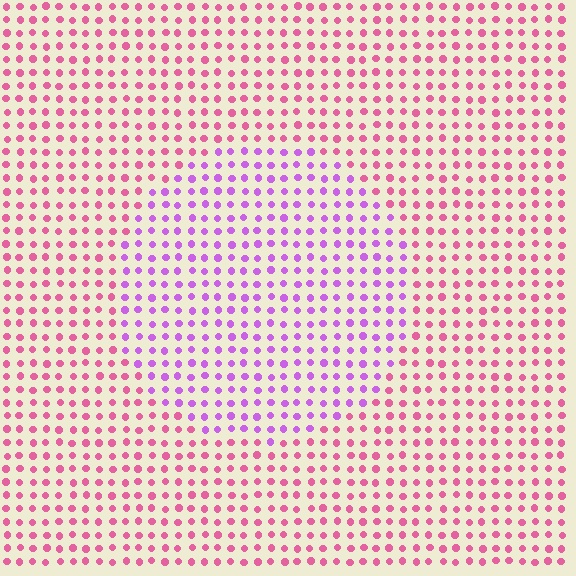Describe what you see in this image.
The image is filled with small pink elements in a uniform arrangement. A circle-shaped region is visible where the elements are tinted to a slightly different hue, forming a subtle color boundary.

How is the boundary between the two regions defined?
The boundary is defined purely by a slight shift in hue (about 45 degrees). Spacing, size, and orientation are identical on both sides.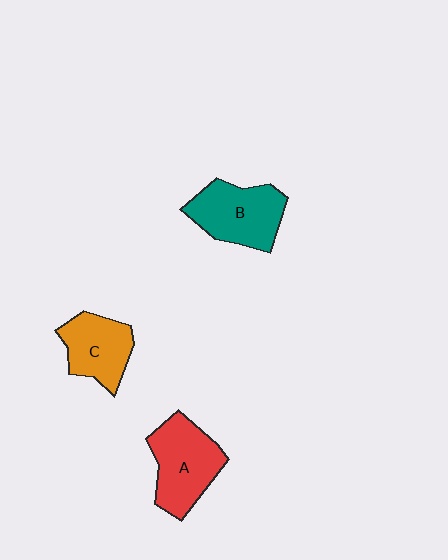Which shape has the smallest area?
Shape C (orange).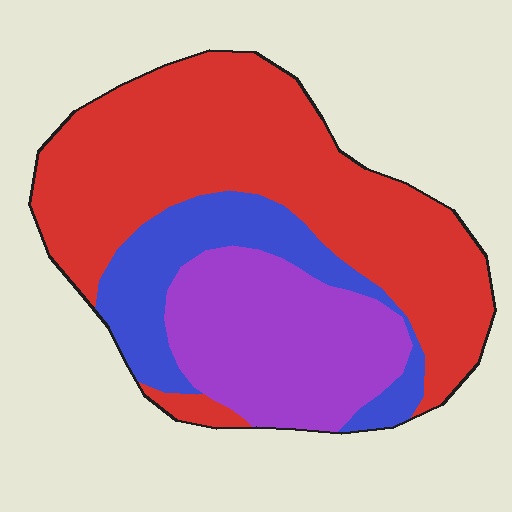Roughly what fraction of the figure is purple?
Purple covers 26% of the figure.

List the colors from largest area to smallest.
From largest to smallest: red, purple, blue.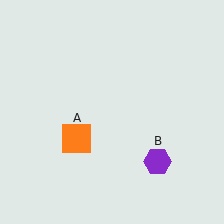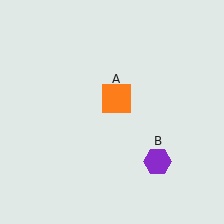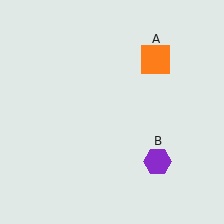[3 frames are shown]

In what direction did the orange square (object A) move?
The orange square (object A) moved up and to the right.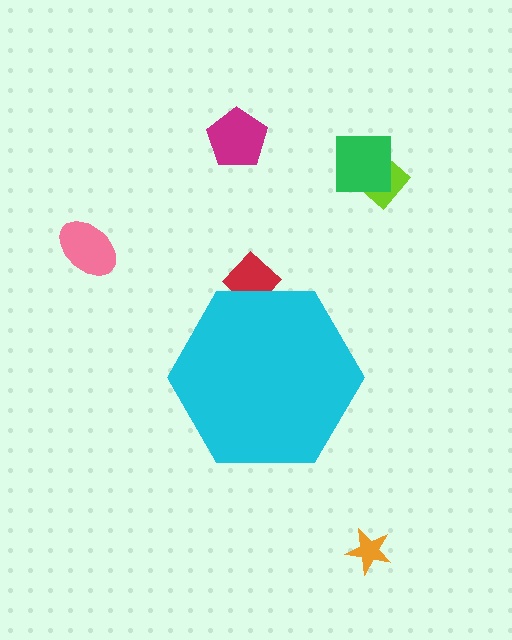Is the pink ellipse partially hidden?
No, the pink ellipse is fully visible.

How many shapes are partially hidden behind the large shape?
1 shape is partially hidden.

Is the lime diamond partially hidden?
No, the lime diamond is fully visible.